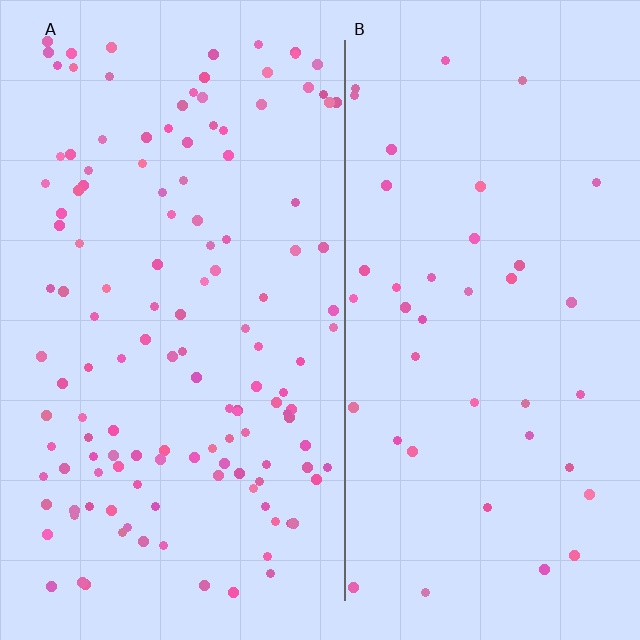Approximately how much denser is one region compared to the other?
Approximately 3.3× — region A over region B.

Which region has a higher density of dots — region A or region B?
A (the left).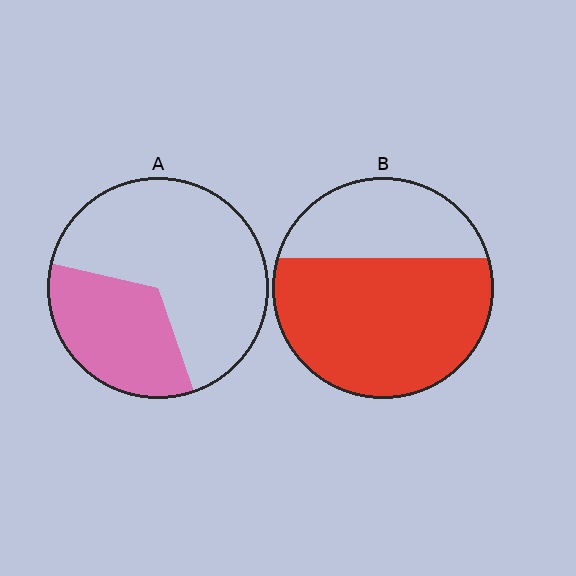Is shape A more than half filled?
No.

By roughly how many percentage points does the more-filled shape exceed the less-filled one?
By roughly 35 percentage points (B over A).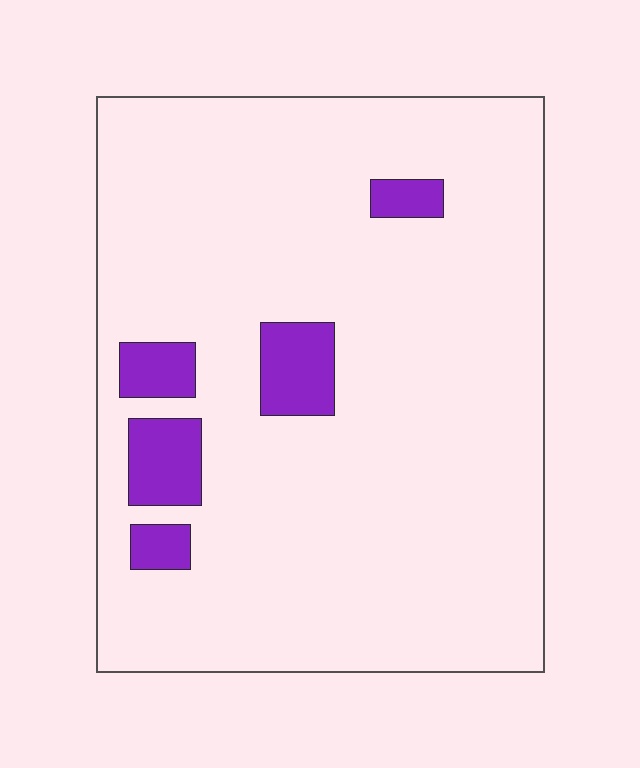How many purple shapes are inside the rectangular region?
5.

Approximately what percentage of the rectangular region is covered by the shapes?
Approximately 10%.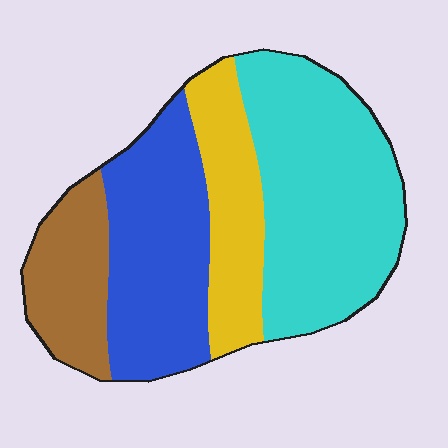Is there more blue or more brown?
Blue.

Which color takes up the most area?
Cyan, at roughly 40%.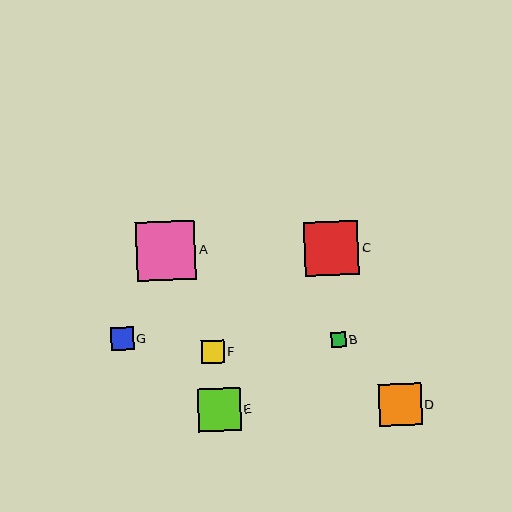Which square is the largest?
Square A is the largest with a size of approximately 59 pixels.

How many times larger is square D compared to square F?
Square D is approximately 1.9 times the size of square F.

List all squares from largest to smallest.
From largest to smallest: A, C, D, E, G, F, B.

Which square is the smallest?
Square B is the smallest with a size of approximately 15 pixels.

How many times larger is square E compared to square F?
Square E is approximately 1.9 times the size of square F.